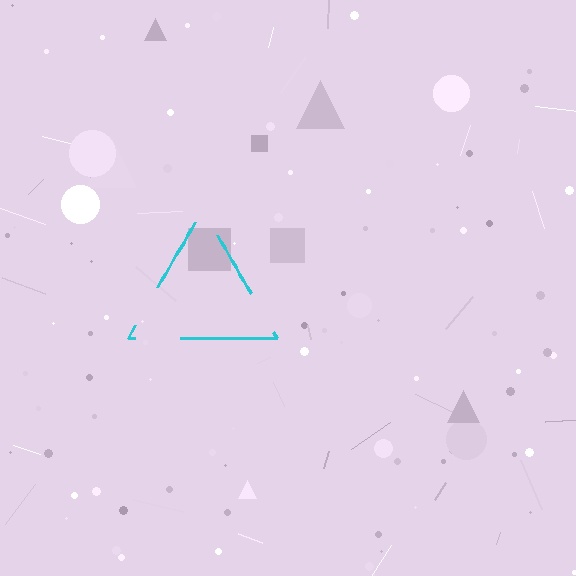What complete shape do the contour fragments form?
The contour fragments form a triangle.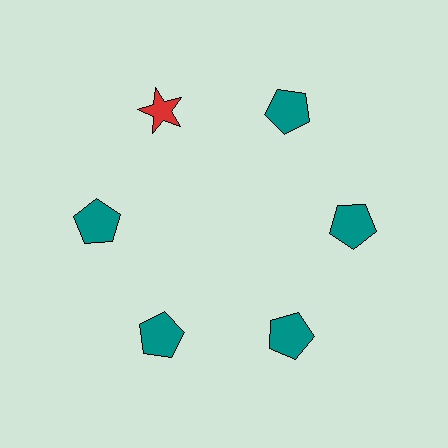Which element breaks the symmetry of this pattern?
The red star at roughly the 11 o'clock position breaks the symmetry. All other shapes are teal pentagons.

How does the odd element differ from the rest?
It differs in both color (red instead of teal) and shape (star instead of pentagon).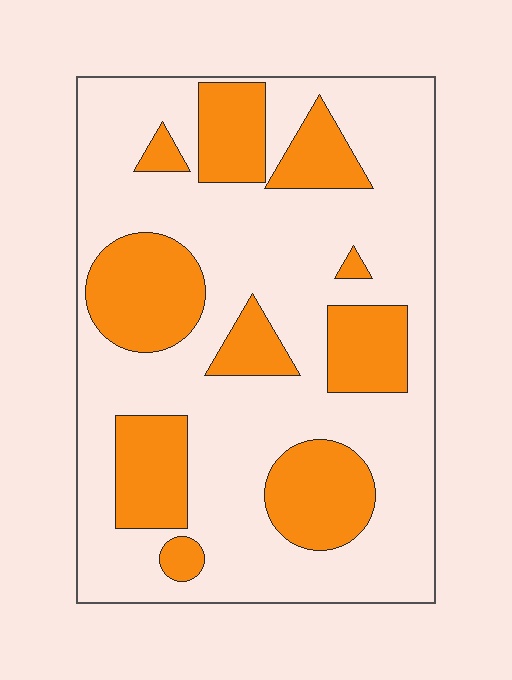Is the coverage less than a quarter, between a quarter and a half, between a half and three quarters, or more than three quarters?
Between a quarter and a half.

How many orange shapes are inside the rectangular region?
10.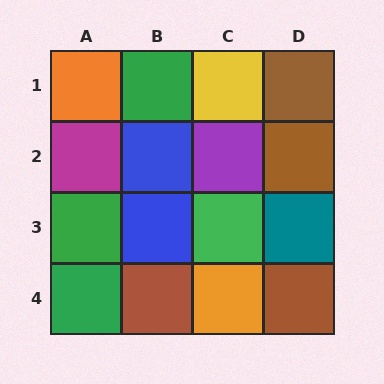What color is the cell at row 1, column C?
Yellow.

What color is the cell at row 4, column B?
Brown.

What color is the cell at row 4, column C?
Orange.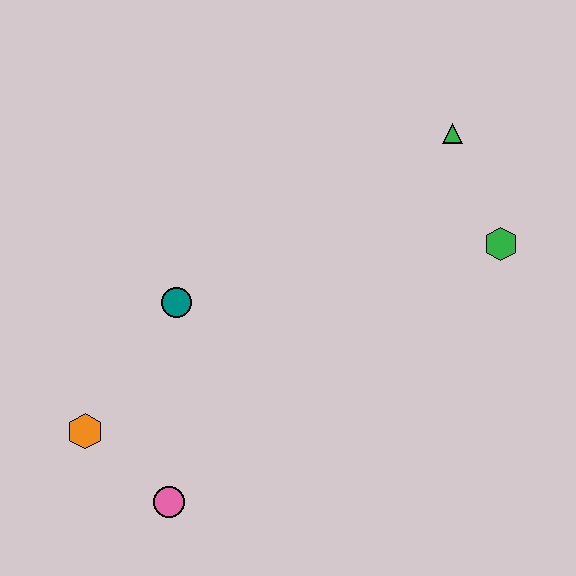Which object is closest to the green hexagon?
The green triangle is closest to the green hexagon.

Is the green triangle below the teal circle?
No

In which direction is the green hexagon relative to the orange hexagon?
The green hexagon is to the right of the orange hexagon.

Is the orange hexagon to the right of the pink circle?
No